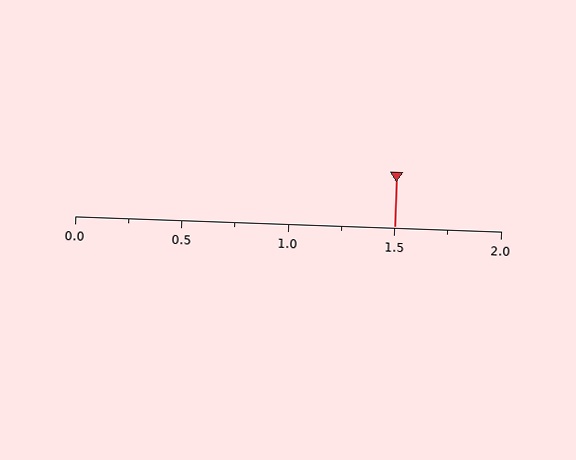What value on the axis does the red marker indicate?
The marker indicates approximately 1.5.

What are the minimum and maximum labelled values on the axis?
The axis runs from 0.0 to 2.0.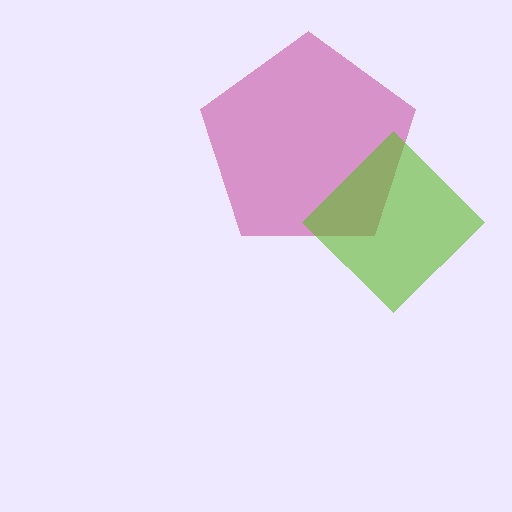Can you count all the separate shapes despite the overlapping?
Yes, there are 2 separate shapes.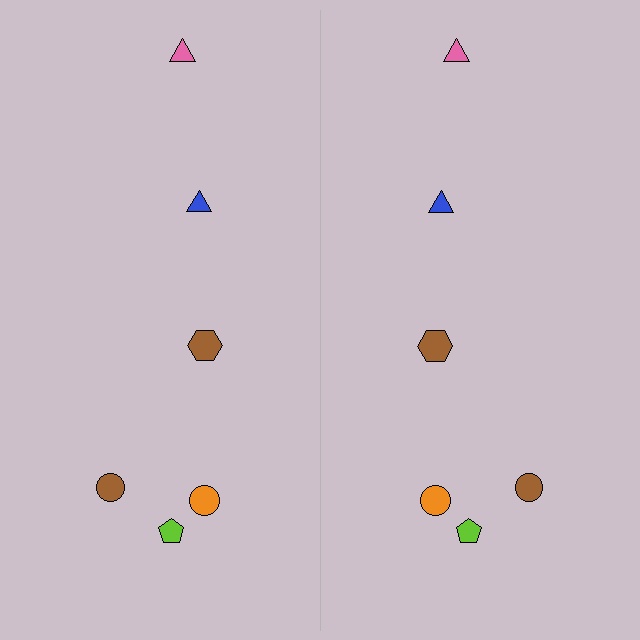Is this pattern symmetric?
Yes, this pattern has bilateral (reflection) symmetry.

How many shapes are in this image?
There are 12 shapes in this image.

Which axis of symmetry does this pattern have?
The pattern has a vertical axis of symmetry running through the center of the image.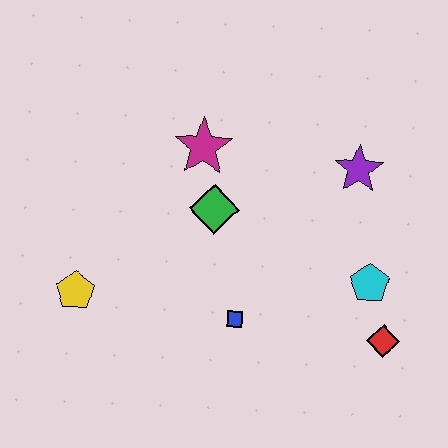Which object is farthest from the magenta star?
The red diamond is farthest from the magenta star.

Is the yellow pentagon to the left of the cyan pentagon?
Yes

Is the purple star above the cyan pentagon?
Yes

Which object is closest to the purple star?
The cyan pentagon is closest to the purple star.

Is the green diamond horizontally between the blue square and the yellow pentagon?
Yes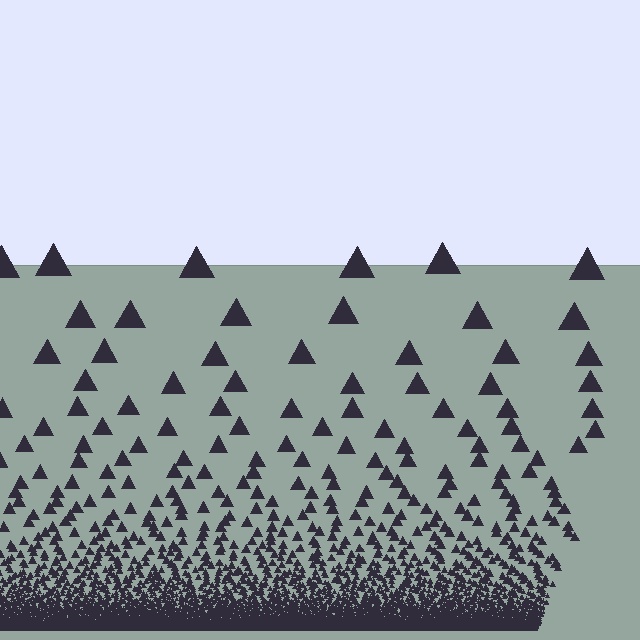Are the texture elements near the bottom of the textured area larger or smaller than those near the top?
Smaller. The gradient is inverted — elements near the bottom are smaller and denser.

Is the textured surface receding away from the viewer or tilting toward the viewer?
The surface appears to tilt toward the viewer. Texture elements get larger and sparser toward the top.